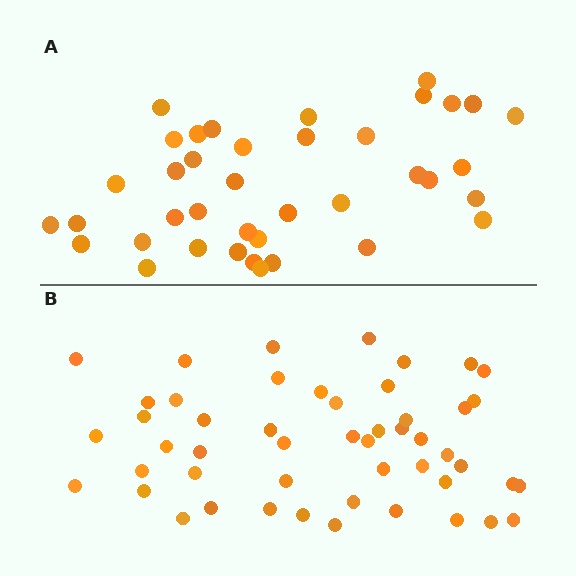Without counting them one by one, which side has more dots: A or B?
Region B (the bottom region) has more dots.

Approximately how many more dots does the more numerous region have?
Region B has roughly 12 or so more dots than region A.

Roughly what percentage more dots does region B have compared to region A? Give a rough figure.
About 30% more.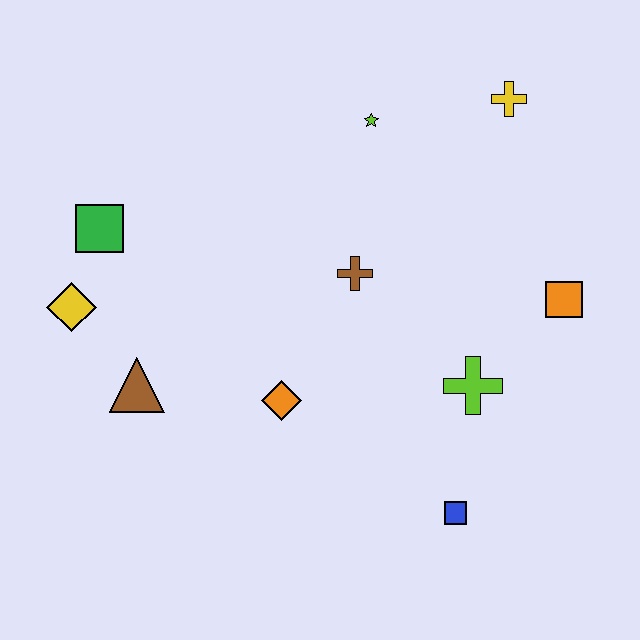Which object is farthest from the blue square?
The green square is farthest from the blue square.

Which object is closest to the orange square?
The lime cross is closest to the orange square.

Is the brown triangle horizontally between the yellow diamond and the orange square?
Yes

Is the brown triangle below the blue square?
No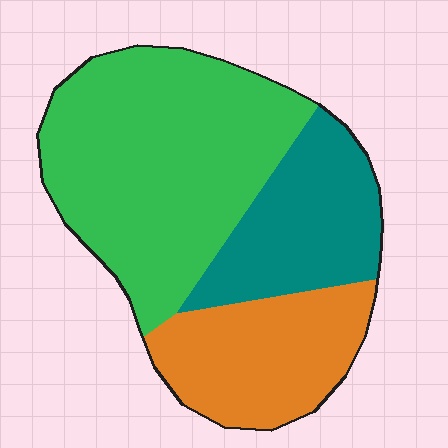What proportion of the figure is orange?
Orange covers 25% of the figure.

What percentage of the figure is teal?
Teal takes up about one quarter (1/4) of the figure.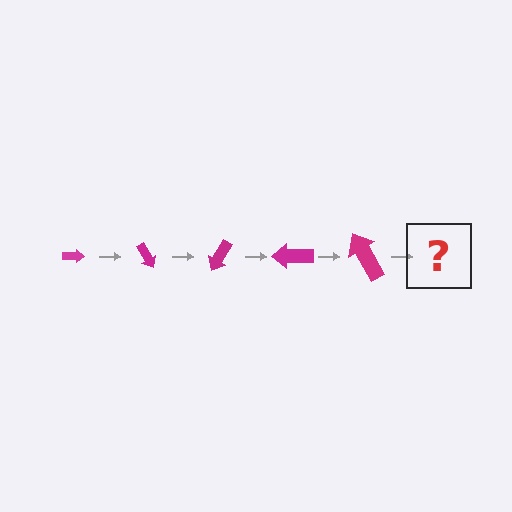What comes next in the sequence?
The next element should be an arrow, larger than the previous one and rotated 300 degrees from the start.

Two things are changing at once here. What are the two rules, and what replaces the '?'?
The two rules are that the arrow grows larger each step and it rotates 60 degrees each step. The '?' should be an arrow, larger than the previous one and rotated 300 degrees from the start.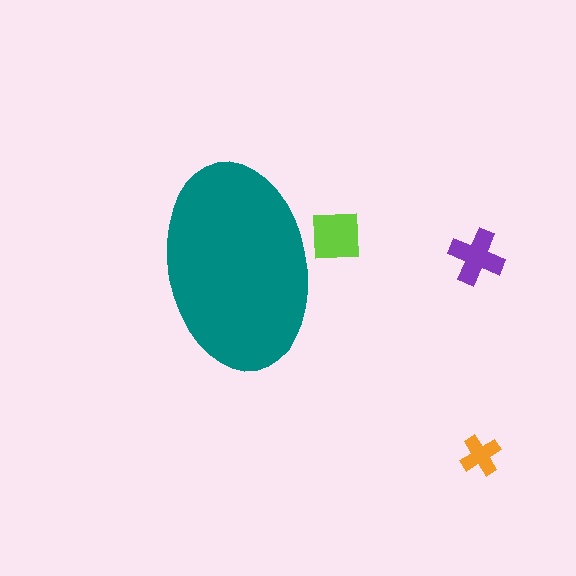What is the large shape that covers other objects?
A teal ellipse.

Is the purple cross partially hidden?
No, the purple cross is fully visible.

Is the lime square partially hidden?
Yes, the lime square is partially hidden behind the teal ellipse.